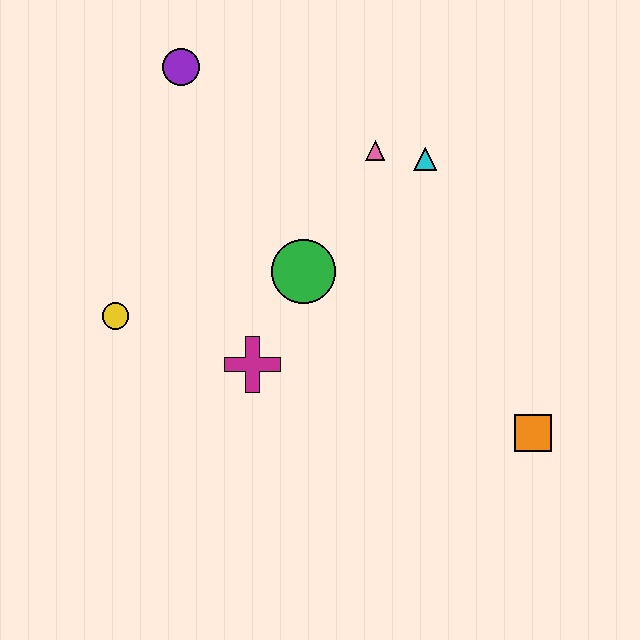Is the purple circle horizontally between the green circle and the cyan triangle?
No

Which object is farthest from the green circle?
The orange square is farthest from the green circle.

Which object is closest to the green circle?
The magenta cross is closest to the green circle.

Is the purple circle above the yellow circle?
Yes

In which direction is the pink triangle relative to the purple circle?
The pink triangle is to the right of the purple circle.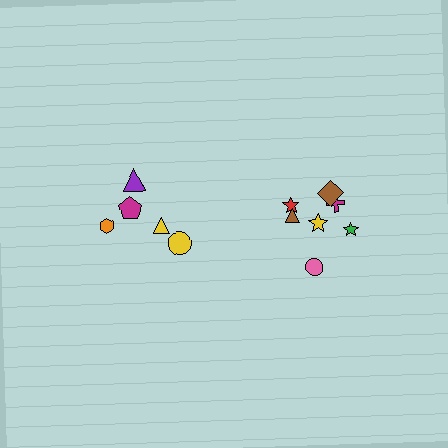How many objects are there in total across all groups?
There are 12 objects.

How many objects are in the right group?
There are 7 objects.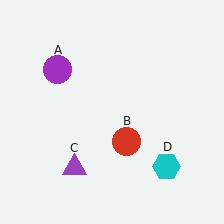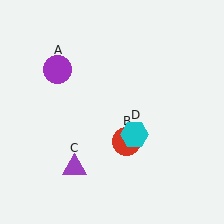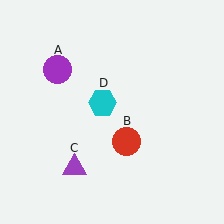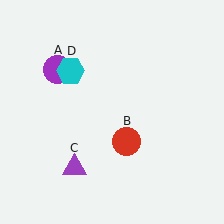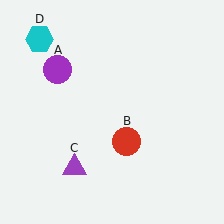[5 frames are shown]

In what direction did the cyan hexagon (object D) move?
The cyan hexagon (object D) moved up and to the left.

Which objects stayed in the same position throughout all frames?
Purple circle (object A) and red circle (object B) and purple triangle (object C) remained stationary.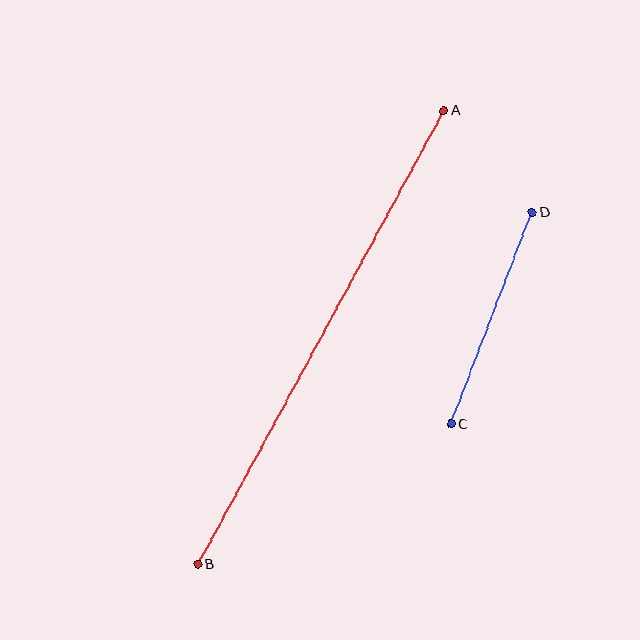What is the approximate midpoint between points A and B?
The midpoint is at approximately (321, 338) pixels.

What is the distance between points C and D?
The distance is approximately 227 pixels.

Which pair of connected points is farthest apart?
Points A and B are farthest apart.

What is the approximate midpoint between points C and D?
The midpoint is at approximately (492, 318) pixels.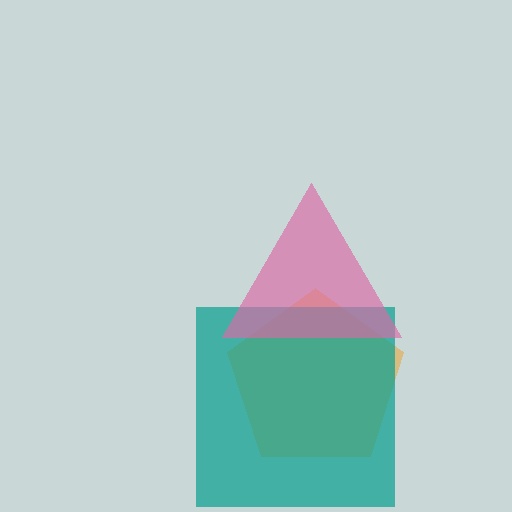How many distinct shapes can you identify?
There are 3 distinct shapes: an orange pentagon, a teal square, a pink triangle.